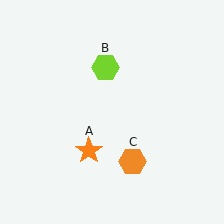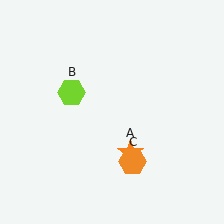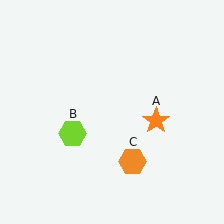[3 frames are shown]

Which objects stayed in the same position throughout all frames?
Orange hexagon (object C) remained stationary.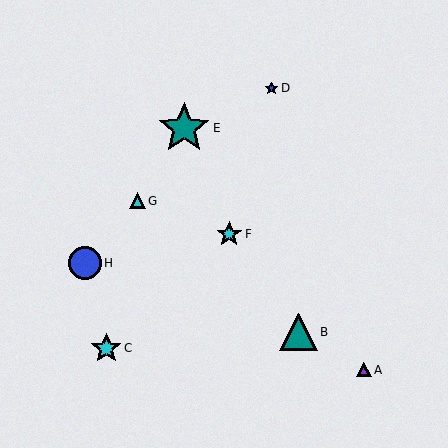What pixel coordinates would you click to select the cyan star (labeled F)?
Click at (229, 234) to select the cyan star F.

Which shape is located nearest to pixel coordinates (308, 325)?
The teal triangle (labeled B) at (298, 332) is nearest to that location.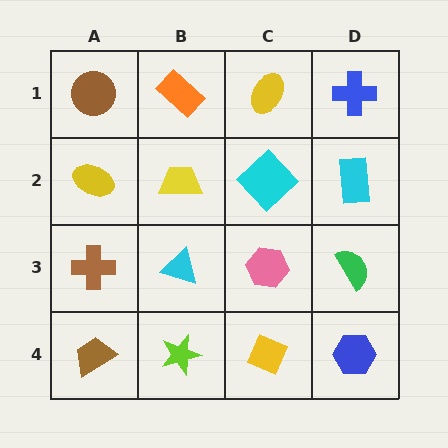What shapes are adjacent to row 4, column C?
A pink hexagon (row 3, column C), a lime star (row 4, column B), a blue hexagon (row 4, column D).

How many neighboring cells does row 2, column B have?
4.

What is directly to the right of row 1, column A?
An orange rectangle.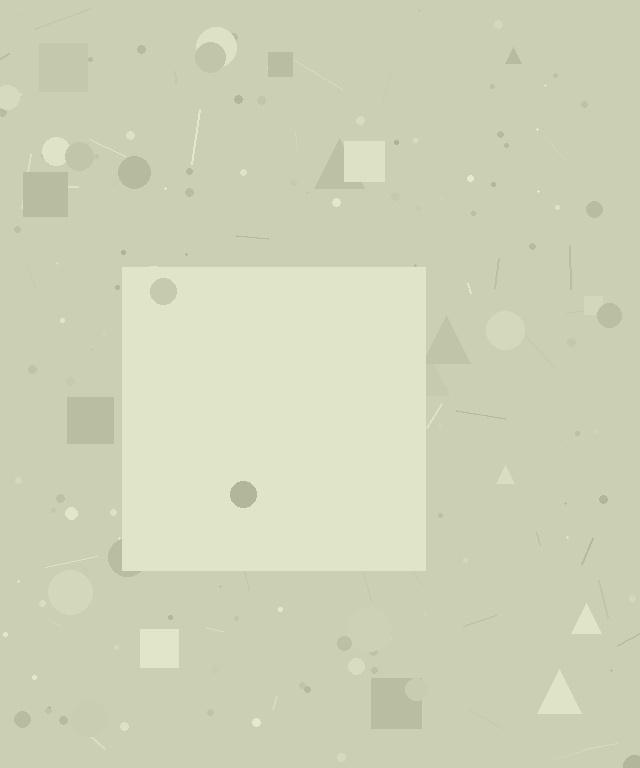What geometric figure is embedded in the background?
A square is embedded in the background.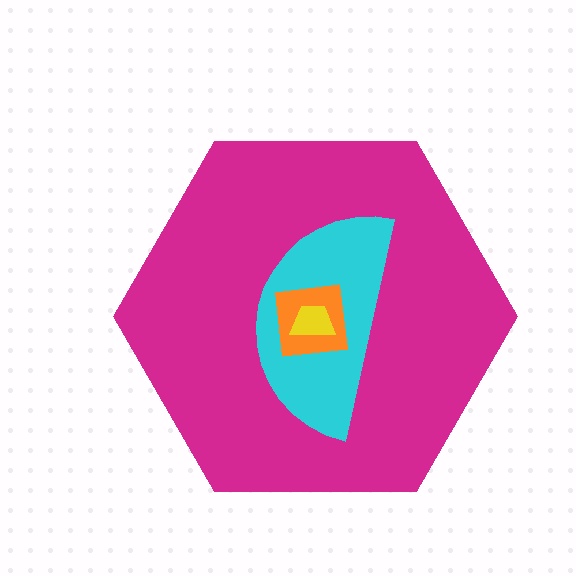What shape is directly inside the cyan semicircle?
The orange square.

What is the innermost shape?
The yellow trapezoid.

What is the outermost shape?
The magenta hexagon.